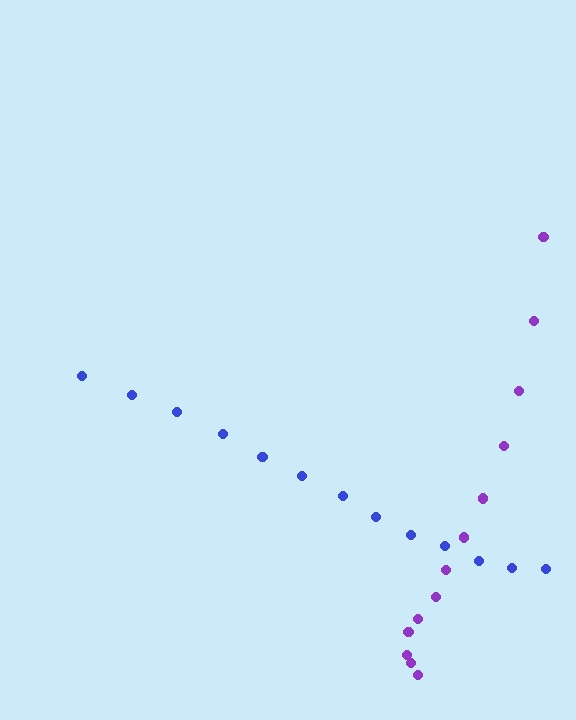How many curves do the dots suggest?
There are 2 distinct paths.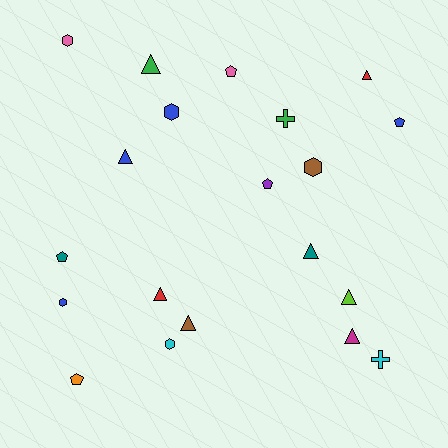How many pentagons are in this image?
There are 5 pentagons.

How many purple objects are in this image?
There is 1 purple object.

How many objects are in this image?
There are 20 objects.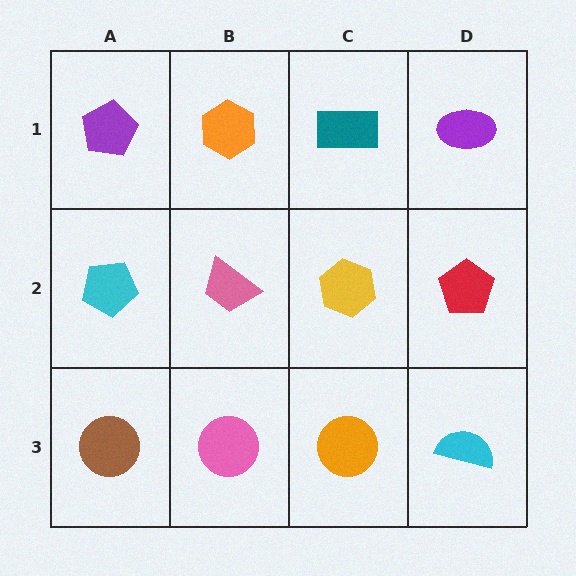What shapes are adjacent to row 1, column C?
A yellow hexagon (row 2, column C), an orange hexagon (row 1, column B), a purple ellipse (row 1, column D).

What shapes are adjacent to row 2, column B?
An orange hexagon (row 1, column B), a pink circle (row 3, column B), a cyan pentagon (row 2, column A), a yellow hexagon (row 2, column C).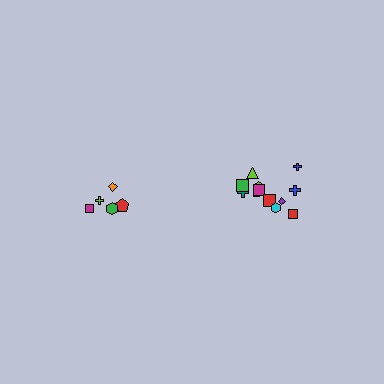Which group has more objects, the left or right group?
The right group.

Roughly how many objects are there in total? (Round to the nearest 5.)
Roughly 15 objects in total.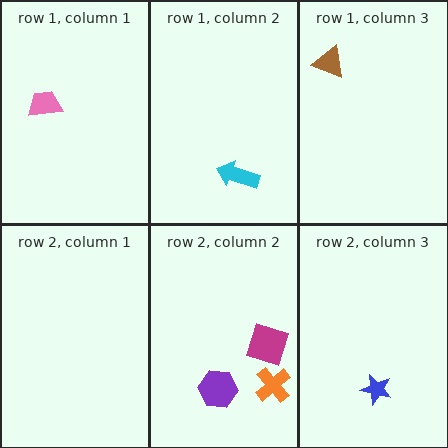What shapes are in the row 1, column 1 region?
The pink trapezoid.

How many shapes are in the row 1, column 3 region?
1.